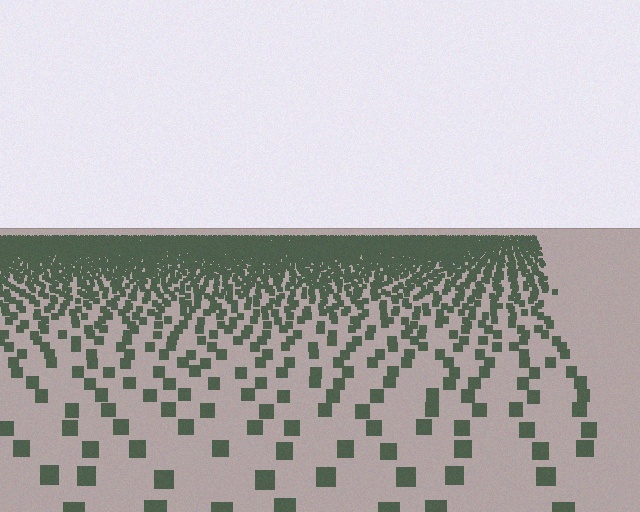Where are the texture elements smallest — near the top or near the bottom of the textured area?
Near the top.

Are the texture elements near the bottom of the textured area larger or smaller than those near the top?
Larger. Near the bottom, elements are closer to the viewer and appear at a bigger on-screen size.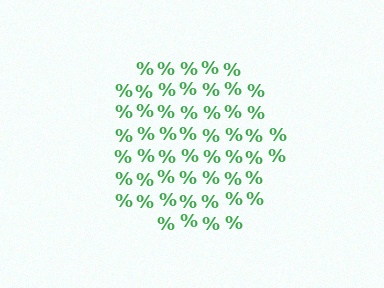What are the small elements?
The small elements are percent signs.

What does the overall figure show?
The overall figure shows a circle.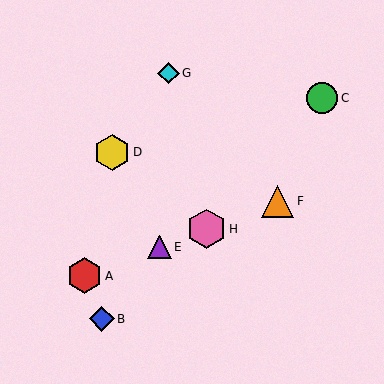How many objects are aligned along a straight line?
4 objects (A, E, F, H) are aligned along a straight line.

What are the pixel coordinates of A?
Object A is at (85, 276).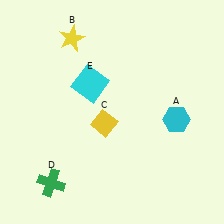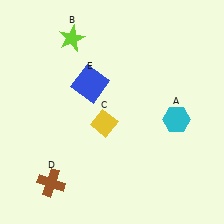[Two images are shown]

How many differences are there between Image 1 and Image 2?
There are 3 differences between the two images.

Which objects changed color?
B changed from yellow to lime. D changed from green to brown. E changed from cyan to blue.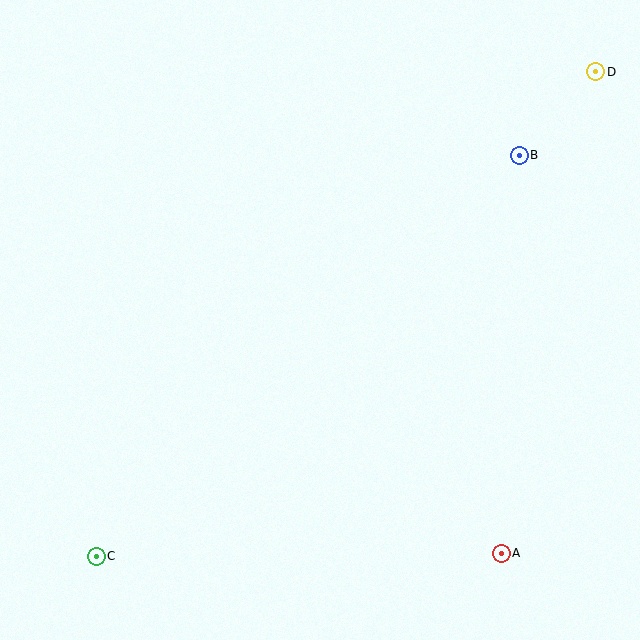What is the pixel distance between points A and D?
The distance between A and D is 491 pixels.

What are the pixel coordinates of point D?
Point D is at (596, 72).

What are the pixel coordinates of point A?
Point A is at (501, 553).